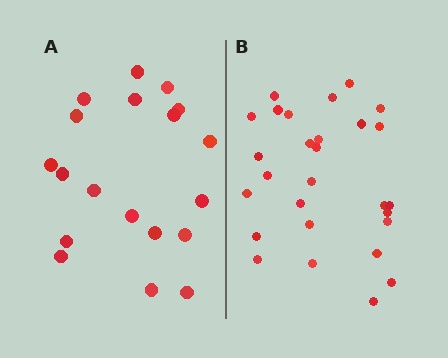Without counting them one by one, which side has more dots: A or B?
Region B (the right region) has more dots.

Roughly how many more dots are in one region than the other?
Region B has roughly 8 or so more dots than region A.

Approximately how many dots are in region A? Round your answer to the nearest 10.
About 20 dots. (The exact count is 19, which rounds to 20.)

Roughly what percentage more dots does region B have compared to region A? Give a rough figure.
About 45% more.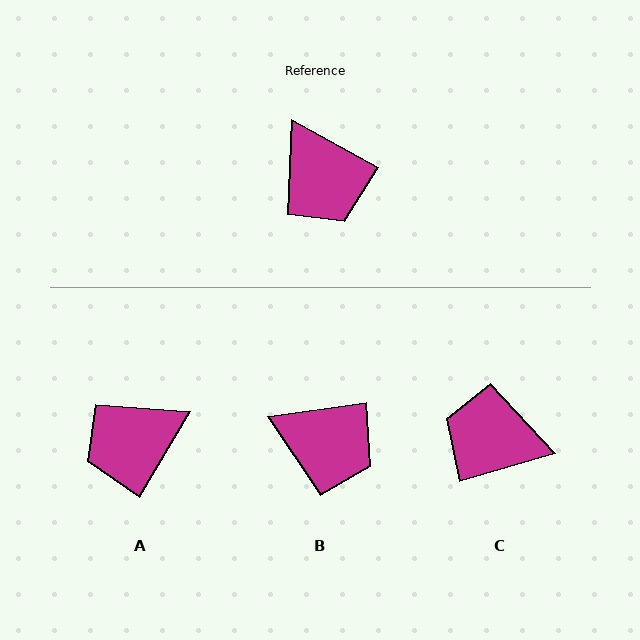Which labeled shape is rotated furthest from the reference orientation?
C, about 135 degrees away.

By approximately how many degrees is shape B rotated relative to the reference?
Approximately 36 degrees counter-clockwise.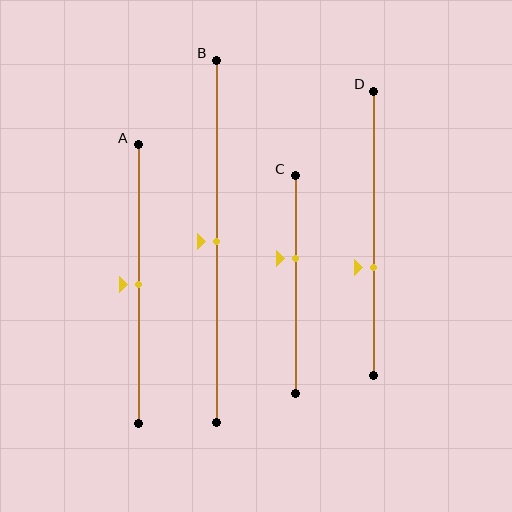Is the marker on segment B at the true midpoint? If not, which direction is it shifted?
Yes, the marker on segment B is at the true midpoint.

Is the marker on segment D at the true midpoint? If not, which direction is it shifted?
No, the marker on segment D is shifted downward by about 12% of the segment length.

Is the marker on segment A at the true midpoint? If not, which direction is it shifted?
Yes, the marker on segment A is at the true midpoint.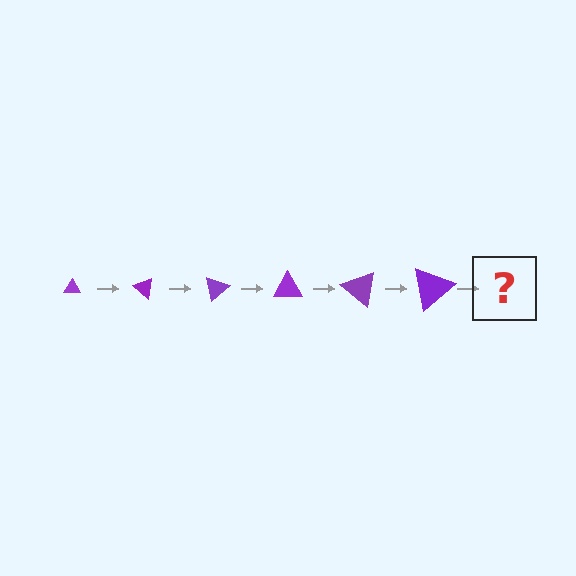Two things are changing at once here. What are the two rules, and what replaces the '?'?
The two rules are that the triangle grows larger each step and it rotates 40 degrees each step. The '?' should be a triangle, larger than the previous one and rotated 240 degrees from the start.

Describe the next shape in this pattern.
It should be a triangle, larger than the previous one and rotated 240 degrees from the start.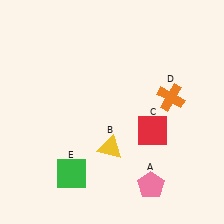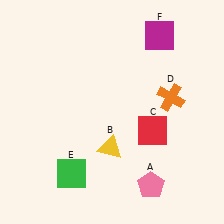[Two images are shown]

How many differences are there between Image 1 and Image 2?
There is 1 difference between the two images.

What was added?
A magenta square (F) was added in Image 2.